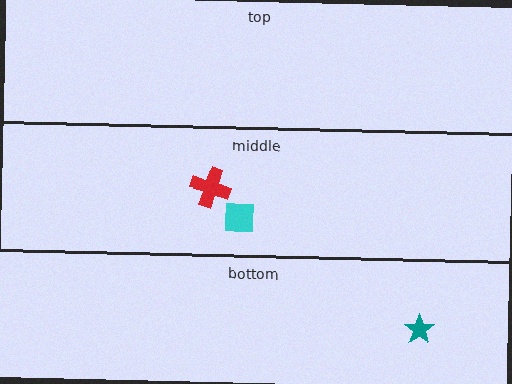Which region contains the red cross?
The middle region.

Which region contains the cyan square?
The middle region.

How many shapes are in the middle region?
2.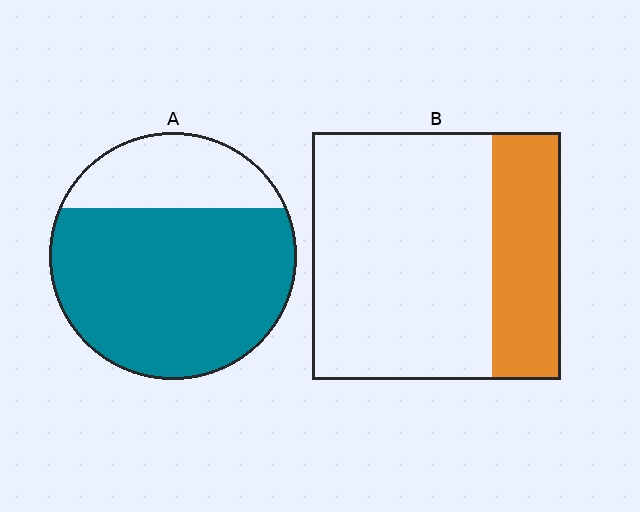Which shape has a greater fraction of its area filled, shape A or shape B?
Shape A.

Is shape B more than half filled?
No.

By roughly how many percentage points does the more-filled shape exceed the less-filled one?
By roughly 45 percentage points (A over B).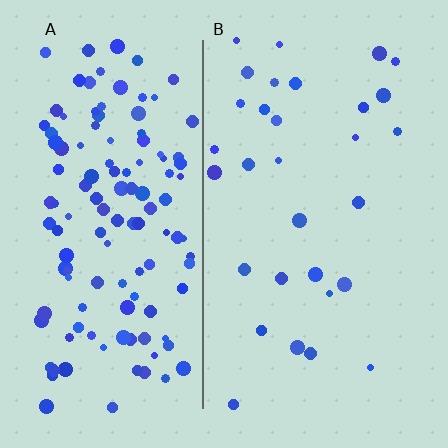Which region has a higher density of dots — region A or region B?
A (the left).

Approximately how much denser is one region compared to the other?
Approximately 4.2× — region A over region B.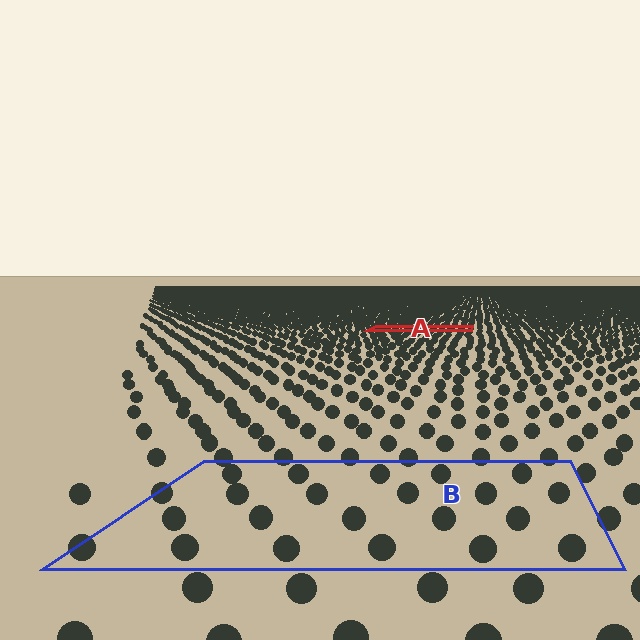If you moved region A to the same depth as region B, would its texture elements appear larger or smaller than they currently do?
They would appear larger. At a closer depth, the same texture elements are projected at a bigger on-screen size.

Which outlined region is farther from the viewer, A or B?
Region A is farther from the viewer — the texture elements inside it appear smaller and more densely packed.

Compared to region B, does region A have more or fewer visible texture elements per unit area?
Region A has more texture elements per unit area — they are packed more densely because it is farther away.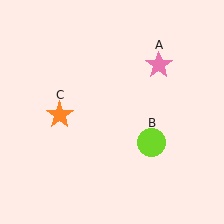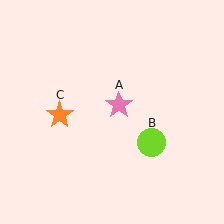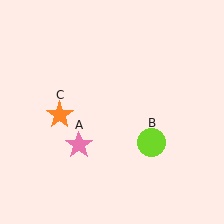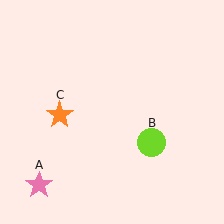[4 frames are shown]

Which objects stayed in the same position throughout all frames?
Lime circle (object B) and orange star (object C) remained stationary.